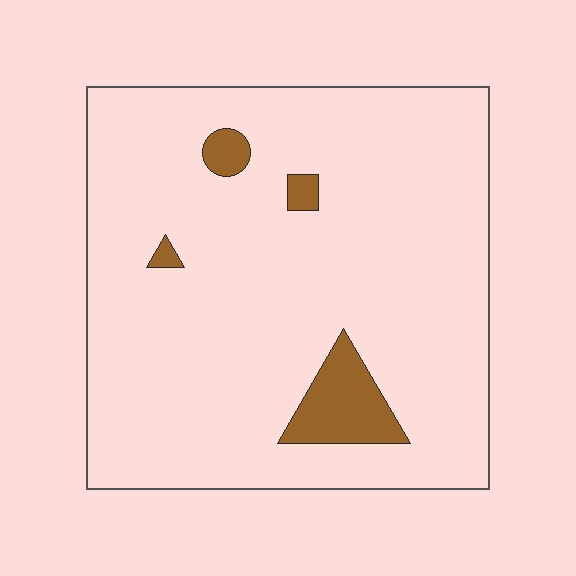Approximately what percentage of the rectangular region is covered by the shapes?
Approximately 5%.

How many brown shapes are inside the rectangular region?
4.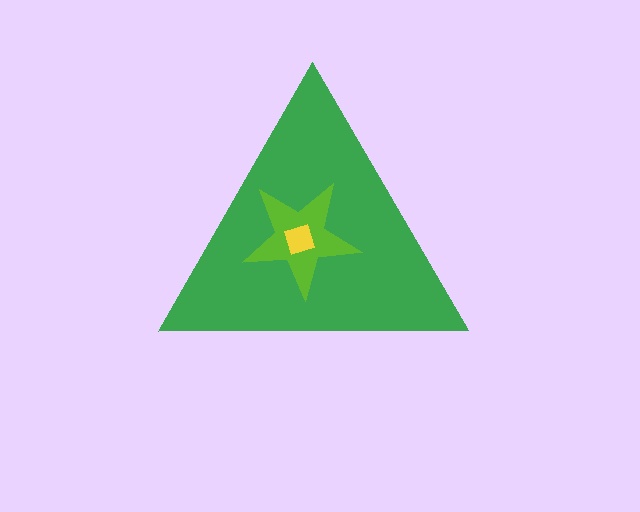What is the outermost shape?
The green triangle.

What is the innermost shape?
The yellow diamond.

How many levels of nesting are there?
3.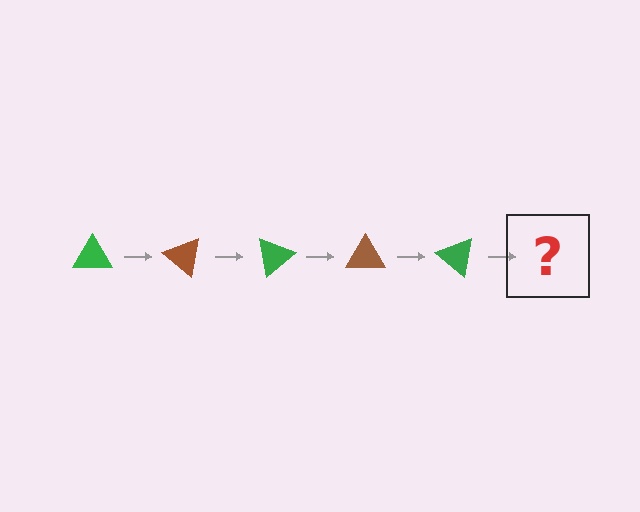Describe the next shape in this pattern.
It should be a brown triangle, rotated 200 degrees from the start.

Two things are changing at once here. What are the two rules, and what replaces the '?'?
The two rules are that it rotates 40 degrees each step and the color cycles through green and brown. The '?' should be a brown triangle, rotated 200 degrees from the start.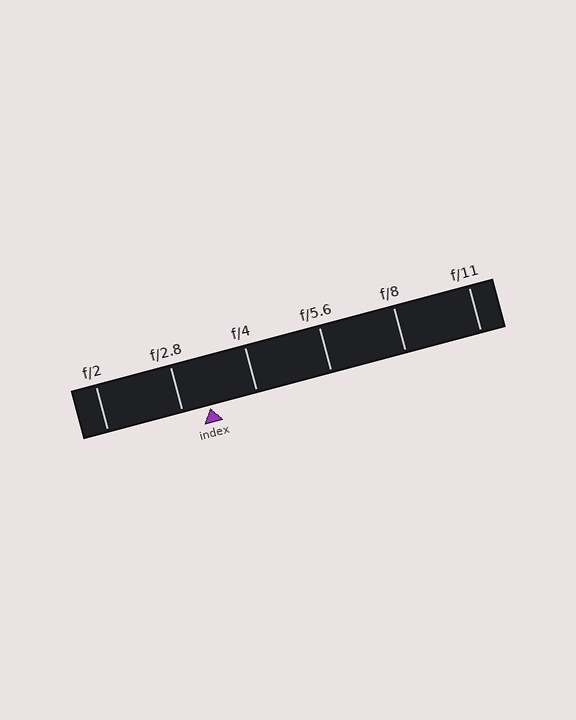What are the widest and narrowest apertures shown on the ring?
The widest aperture shown is f/2 and the narrowest is f/11.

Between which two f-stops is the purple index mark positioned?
The index mark is between f/2.8 and f/4.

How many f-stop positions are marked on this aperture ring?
There are 6 f-stop positions marked.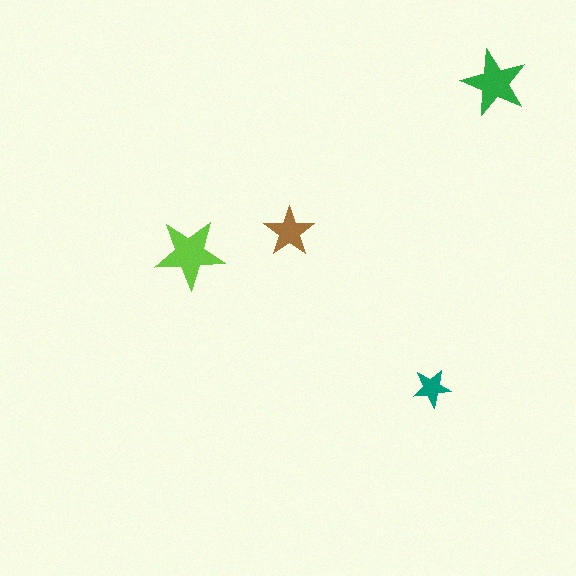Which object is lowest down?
The teal star is bottommost.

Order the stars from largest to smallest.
the lime one, the green one, the brown one, the teal one.